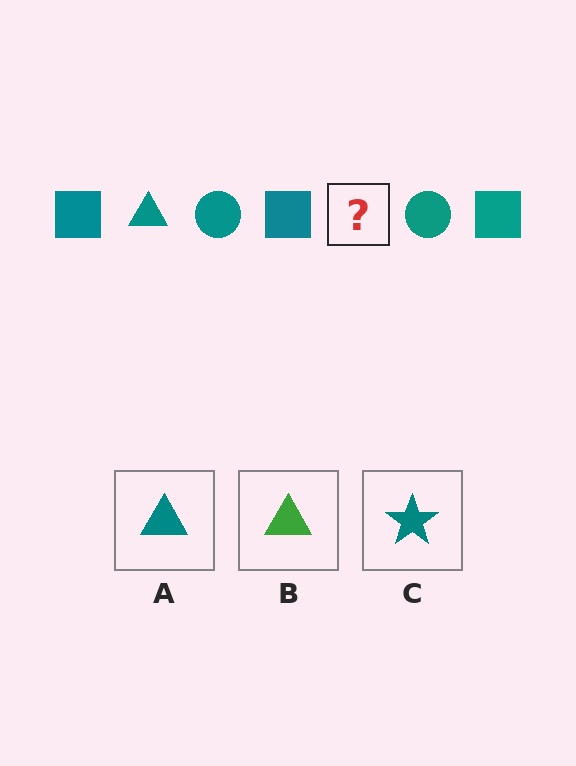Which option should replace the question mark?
Option A.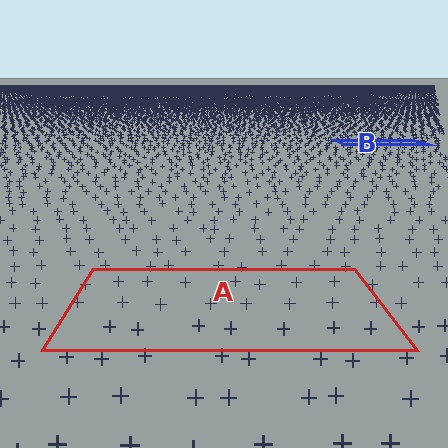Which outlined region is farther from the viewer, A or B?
Region B is farther from the viewer — the texture elements inside it appear smaller and more densely packed.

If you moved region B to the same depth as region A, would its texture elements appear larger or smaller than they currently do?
They would appear larger. At a closer depth, the same texture elements are projected at a bigger on-screen size.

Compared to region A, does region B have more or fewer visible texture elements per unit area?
Region B has more texture elements per unit area — they are packed more densely because it is farther away.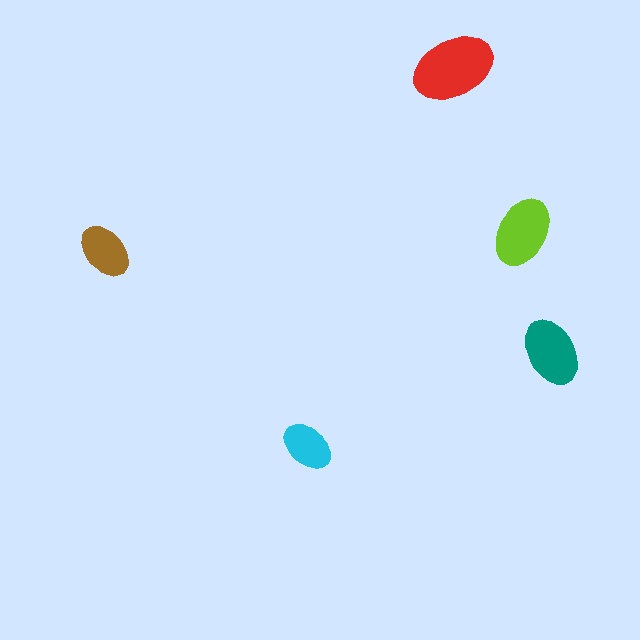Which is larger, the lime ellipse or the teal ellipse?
The lime one.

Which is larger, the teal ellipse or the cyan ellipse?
The teal one.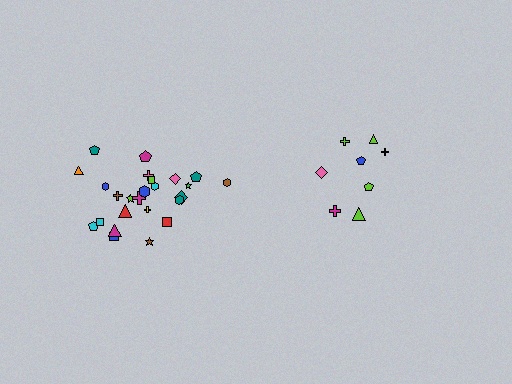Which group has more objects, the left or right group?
The left group.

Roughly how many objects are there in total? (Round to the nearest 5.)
Roughly 35 objects in total.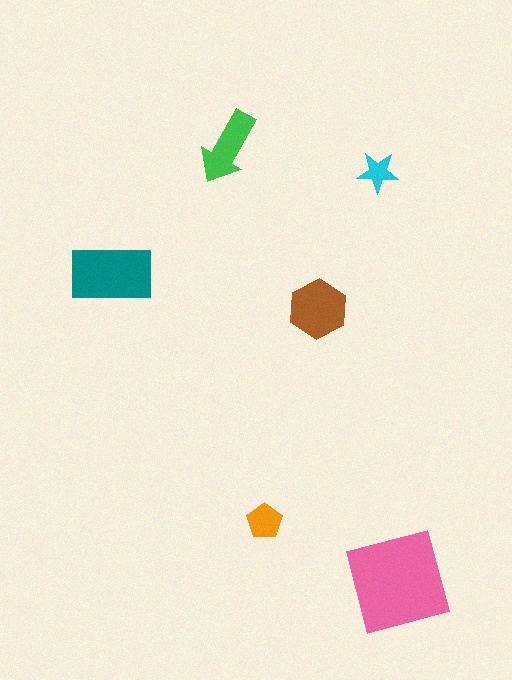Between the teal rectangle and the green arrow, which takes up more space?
The teal rectangle.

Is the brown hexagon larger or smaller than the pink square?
Smaller.